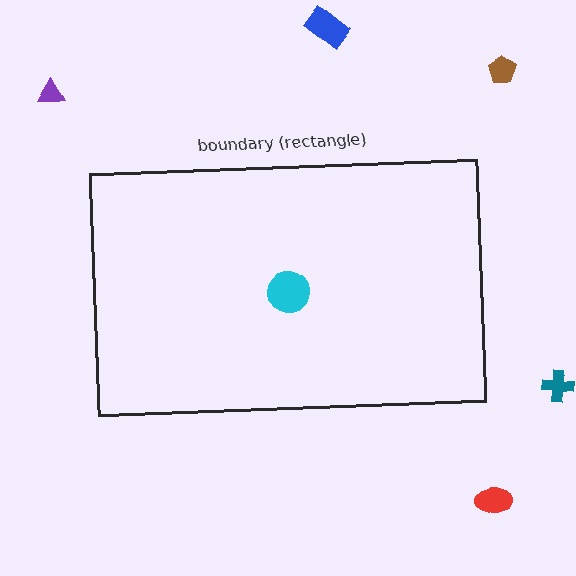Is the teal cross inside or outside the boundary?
Outside.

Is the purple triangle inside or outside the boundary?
Outside.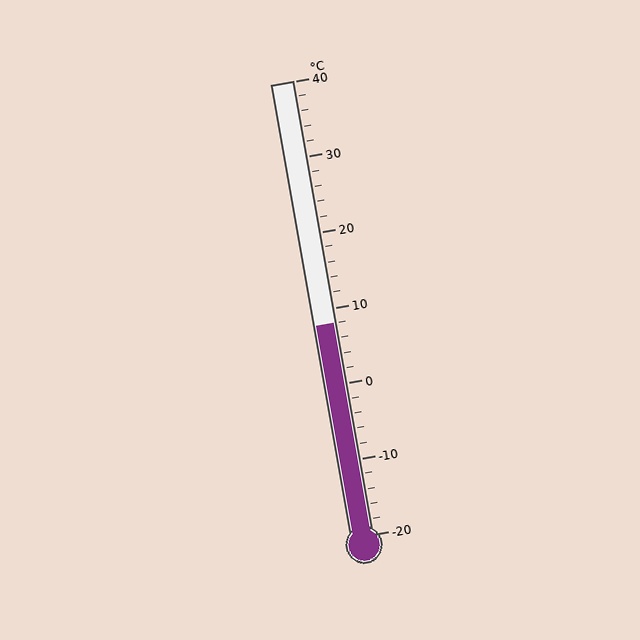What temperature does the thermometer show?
The thermometer shows approximately 8°C.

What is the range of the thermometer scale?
The thermometer scale ranges from -20°C to 40°C.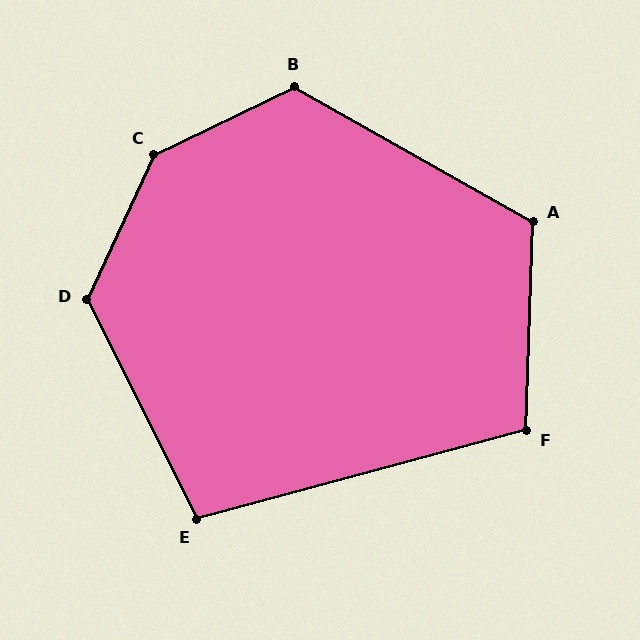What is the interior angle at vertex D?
Approximately 128 degrees (obtuse).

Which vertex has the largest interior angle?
C, at approximately 141 degrees.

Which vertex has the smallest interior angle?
E, at approximately 102 degrees.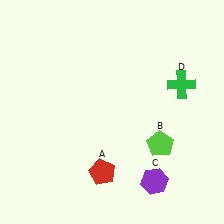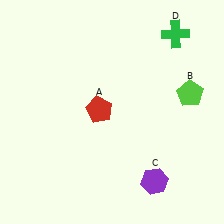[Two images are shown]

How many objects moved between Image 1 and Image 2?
3 objects moved between the two images.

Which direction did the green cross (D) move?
The green cross (D) moved up.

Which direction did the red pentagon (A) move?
The red pentagon (A) moved up.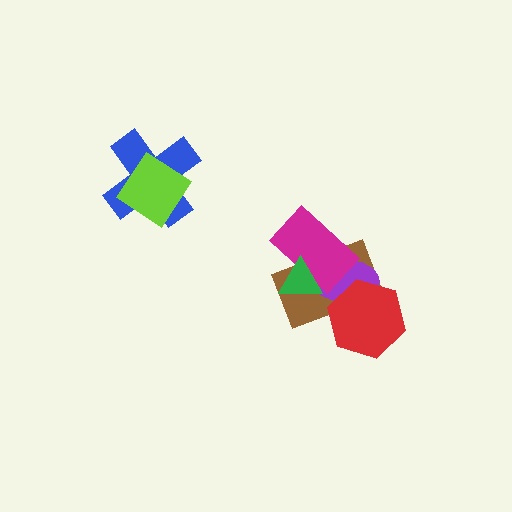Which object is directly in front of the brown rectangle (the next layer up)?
The purple ellipse is directly in front of the brown rectangle.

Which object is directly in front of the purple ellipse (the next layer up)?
The red hexagon is directly in front of the purple ellipse.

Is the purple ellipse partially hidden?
Yes, it is partially covered by another shape.